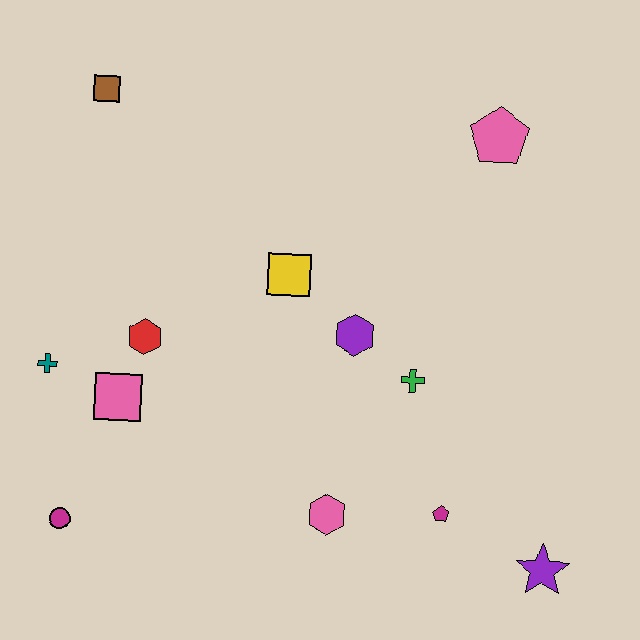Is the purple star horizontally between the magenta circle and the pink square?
No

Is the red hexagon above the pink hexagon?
Yes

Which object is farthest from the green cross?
The brown square is farthest from the green cross.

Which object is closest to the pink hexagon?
The magenta pentagon is closest to the pink hexagon.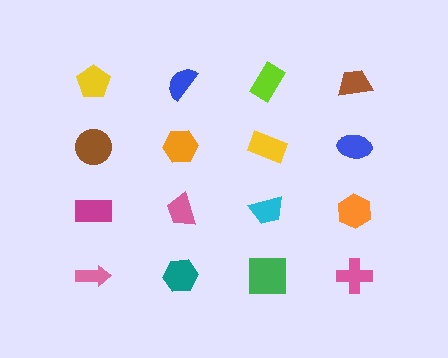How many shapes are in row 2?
4 shapes.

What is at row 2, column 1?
A brown circle.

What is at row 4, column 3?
A green square.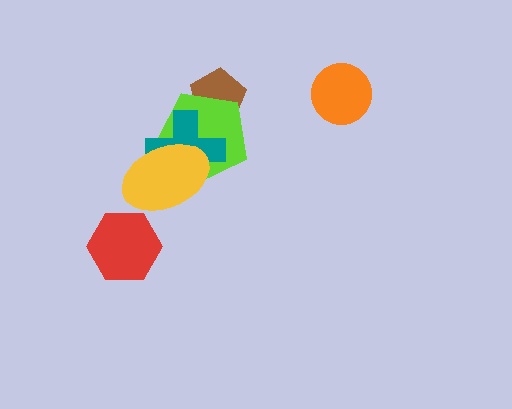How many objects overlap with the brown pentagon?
1 object overlaps with the brown pentagon.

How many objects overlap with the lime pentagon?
3 objects overlap with the lime pentagon.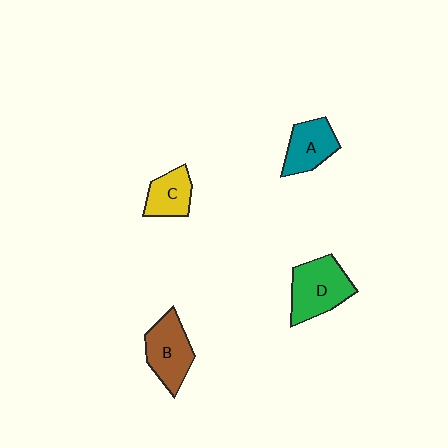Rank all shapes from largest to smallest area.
From largest to smallest: D (green), B (brown), A (teal), C (yellow).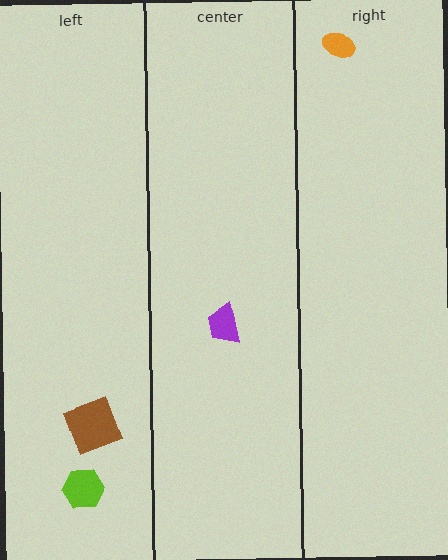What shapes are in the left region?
The brown square, the lime hexagon.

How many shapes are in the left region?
2.